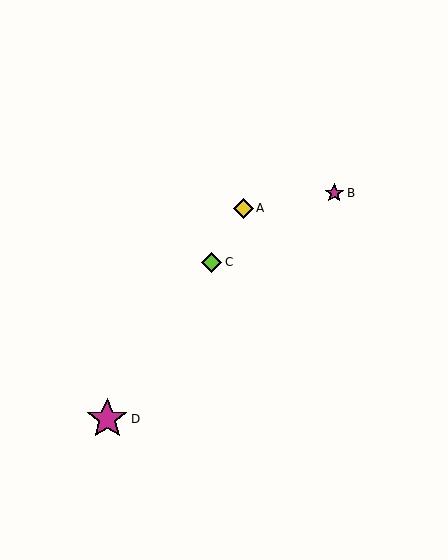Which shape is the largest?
The magenta star (labeled D) is the largest.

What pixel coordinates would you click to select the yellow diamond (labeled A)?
Click at (244, 208) to select the yellow diamond A.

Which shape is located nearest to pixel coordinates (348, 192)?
The magenta star (labeled B) at (334, 193) is nearest to that location.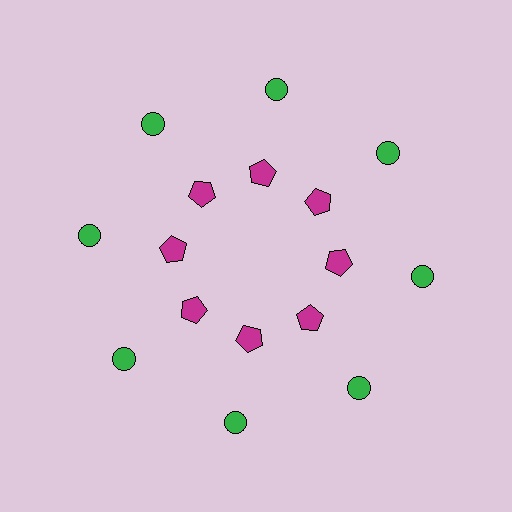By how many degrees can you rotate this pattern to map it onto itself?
The pattern maps onto itself every 45 degrees of rotation.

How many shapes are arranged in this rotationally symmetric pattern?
There are 16 shapes, arranged in 8 groups of 2.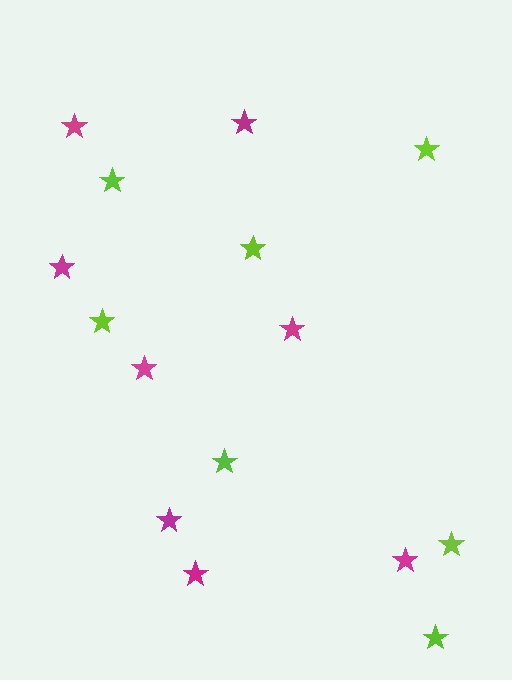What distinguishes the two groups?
There are 2 groups: one group of lime stars (7) and one group of magenta stars (8).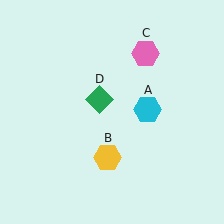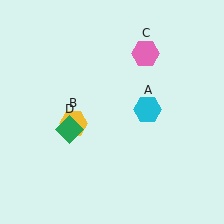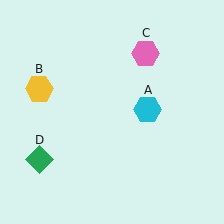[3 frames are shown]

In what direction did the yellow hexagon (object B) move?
The yellow hexagon (object B) moved up and to the left.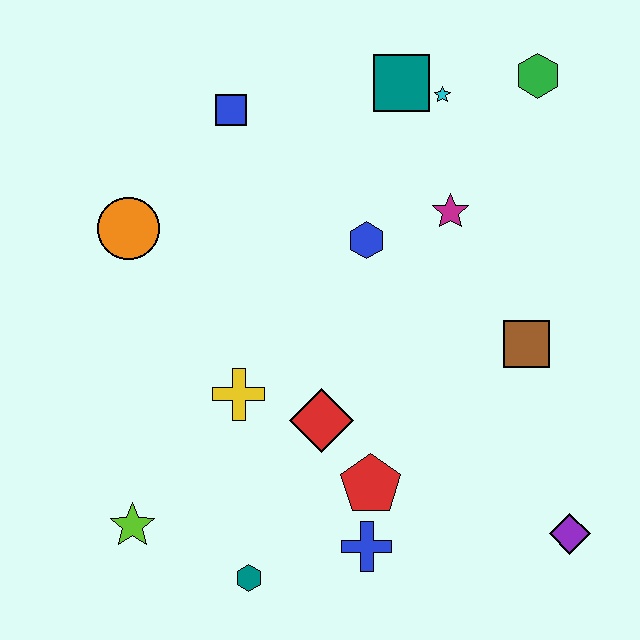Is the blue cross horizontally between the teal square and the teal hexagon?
Yes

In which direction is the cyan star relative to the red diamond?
The cyan star is above the red diamond.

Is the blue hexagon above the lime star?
Yes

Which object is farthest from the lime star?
The green hexagon is farthest from the lime star.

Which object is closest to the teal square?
The cyan star is closest to the teal square.